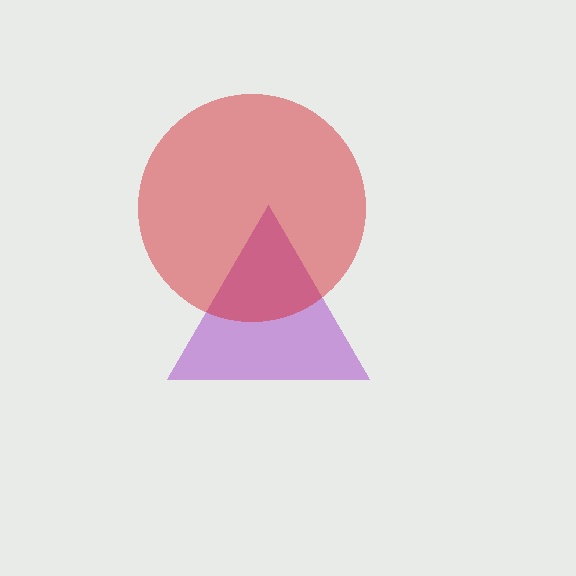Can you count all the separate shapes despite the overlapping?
Yes, there are 2 separate shapes.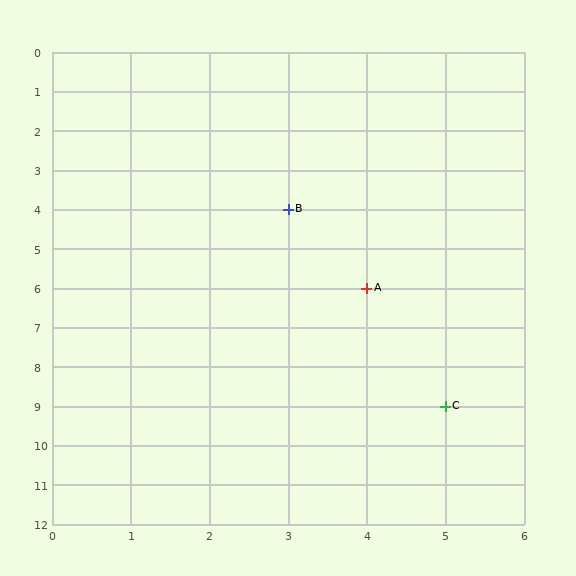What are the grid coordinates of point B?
Point B is at grid coordinates (3, 4).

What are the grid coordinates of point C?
Point C is at grid coordinates (5, 9).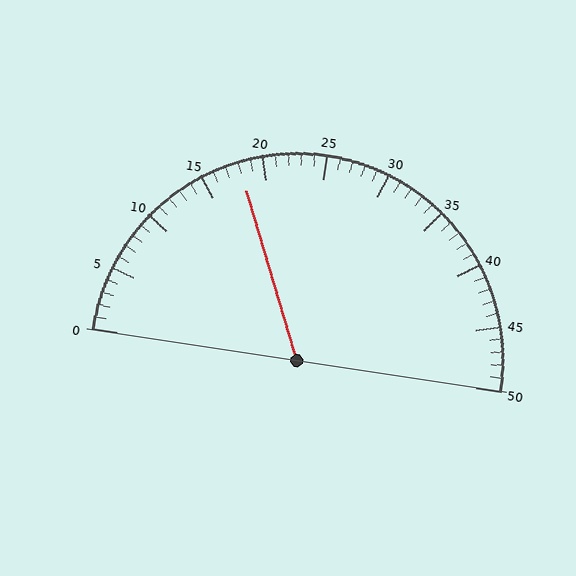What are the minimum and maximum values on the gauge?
The gauge ranges from 0 to 50.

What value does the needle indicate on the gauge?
The needle indicates approximately 18.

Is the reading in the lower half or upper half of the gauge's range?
The reading is in the lower half of the range (0 to 50).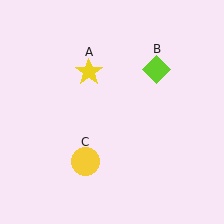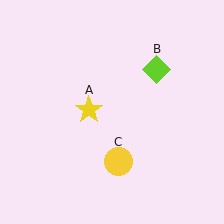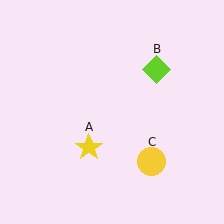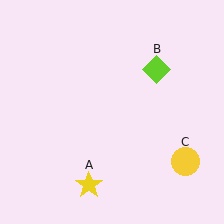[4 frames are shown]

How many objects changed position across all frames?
2 objects changed position: yellow star (object A), yellow circle (object C).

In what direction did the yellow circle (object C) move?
The yellow circle (object C) moved right.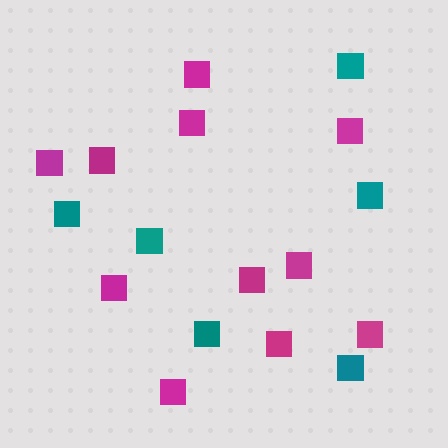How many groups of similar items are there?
There are 2 groups: one group of magenta squares (11) and one group of teal squares (6).